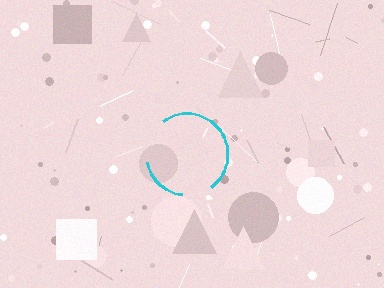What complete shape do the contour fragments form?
The contour fragments form a circle.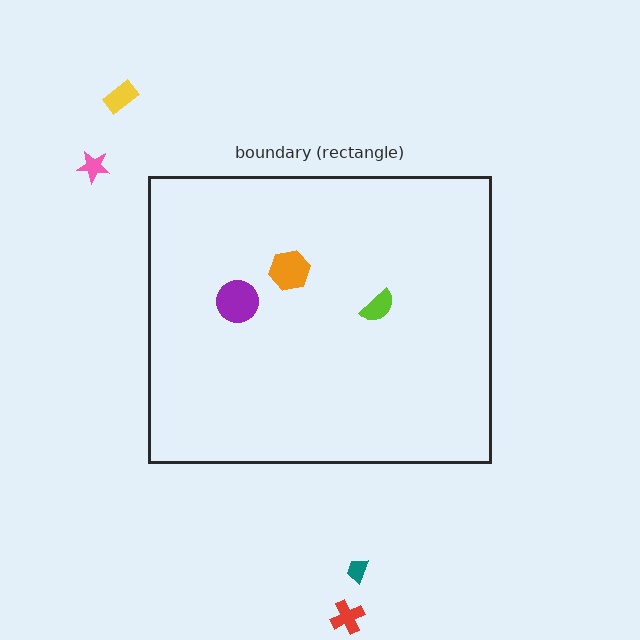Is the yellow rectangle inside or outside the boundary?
Outside.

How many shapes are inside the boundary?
3 inside, 4 outside.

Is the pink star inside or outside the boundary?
Outside.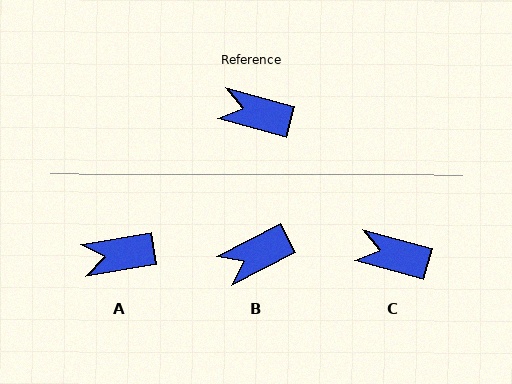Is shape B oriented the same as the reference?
No, it is off by about 42 degrees.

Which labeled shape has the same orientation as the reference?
C.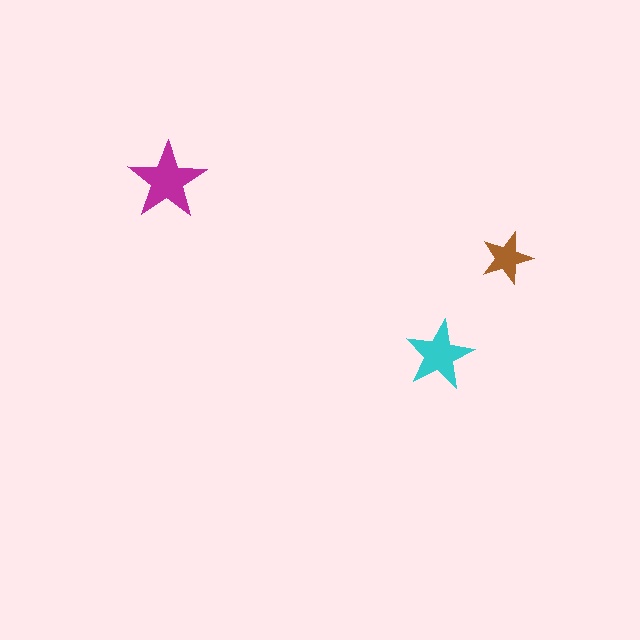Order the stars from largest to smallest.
the magenta one, the cyan one, the brown one.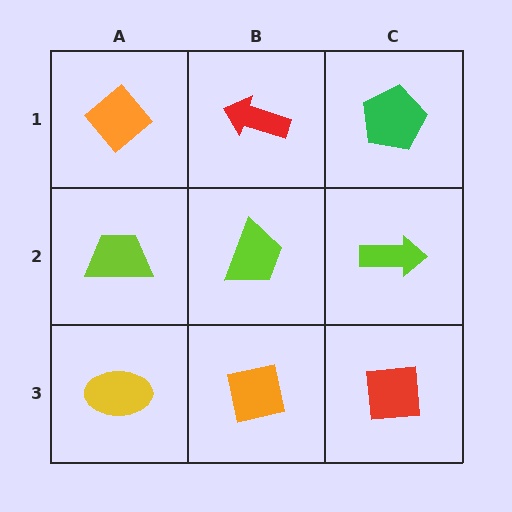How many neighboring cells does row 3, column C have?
2.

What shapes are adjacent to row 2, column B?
A red arrow (row 1, column B), an orange square (row 3, column B), a lime trapezoid (row 2, column A), a lime arrow (row 2, column C).